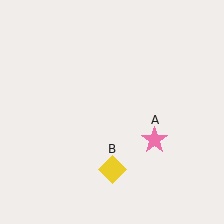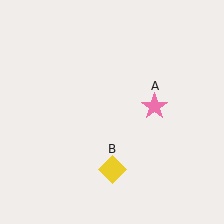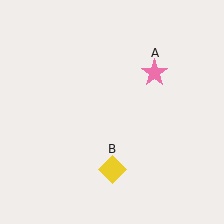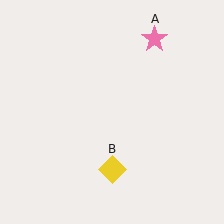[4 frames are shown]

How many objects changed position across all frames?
1 object changed position: pink star (object A).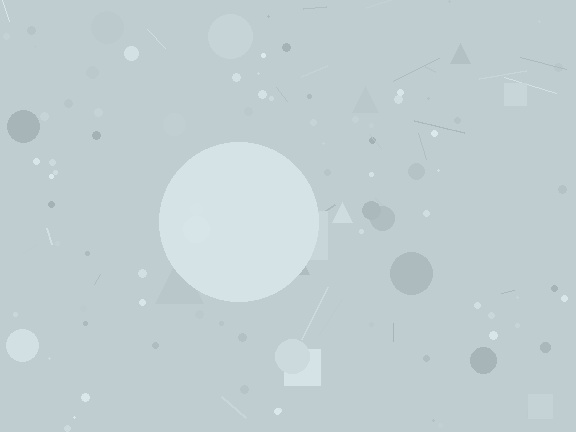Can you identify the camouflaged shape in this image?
The camouflaged shape is a circle.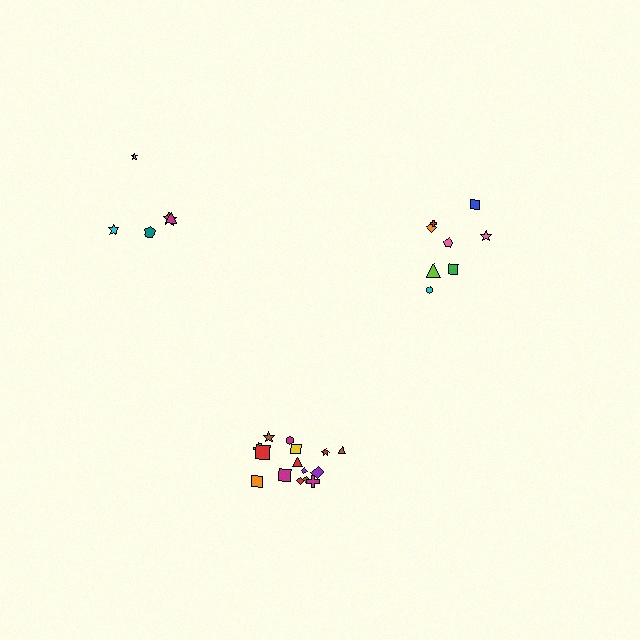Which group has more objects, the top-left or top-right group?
The top-right group.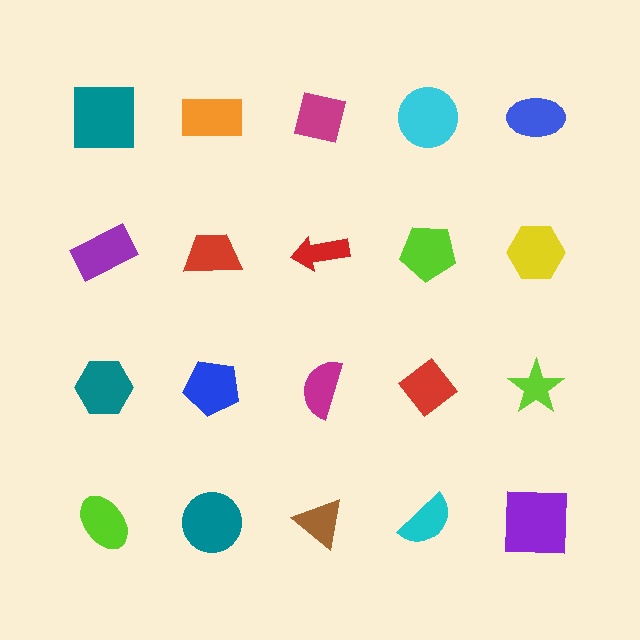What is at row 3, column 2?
A blue pentagon.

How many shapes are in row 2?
5 shapes.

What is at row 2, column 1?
A purple rectangle.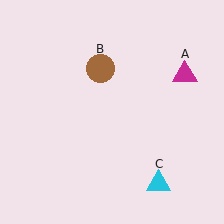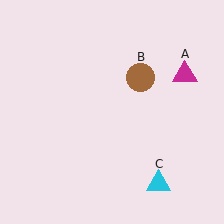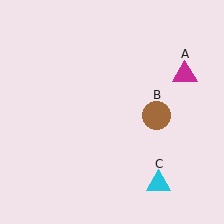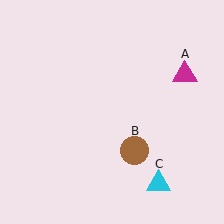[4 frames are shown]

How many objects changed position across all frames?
1 object changed position: brown circle (object B).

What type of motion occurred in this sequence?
The brown circle (object B) rotated clockwise around the center of the scene.